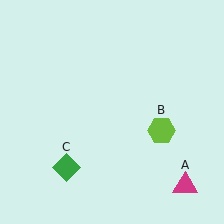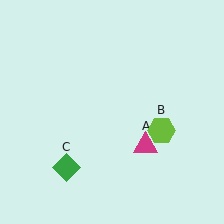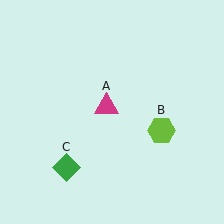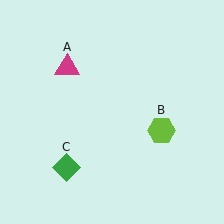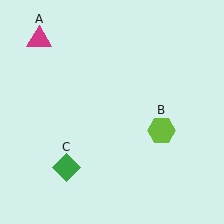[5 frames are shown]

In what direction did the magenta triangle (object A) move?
The magenta triangle (object A) moved up and to the left.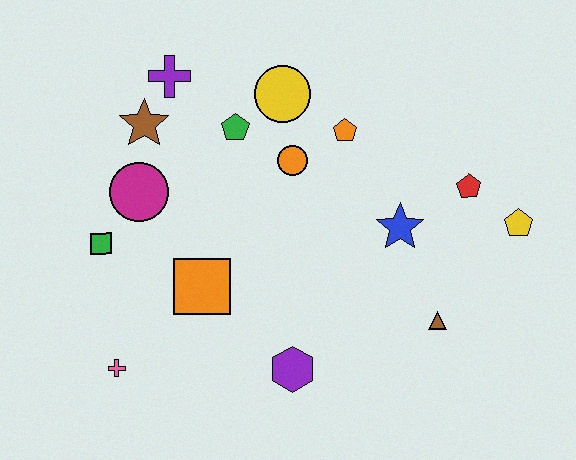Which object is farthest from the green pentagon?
The yellow pentagon is farthest from the green pentagon.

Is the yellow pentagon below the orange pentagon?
Yes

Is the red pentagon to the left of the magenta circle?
No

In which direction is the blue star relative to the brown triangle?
The blue star is above the brown triangle.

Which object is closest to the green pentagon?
The yellow circle is closest to the green pentagon.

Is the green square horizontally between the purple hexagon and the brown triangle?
No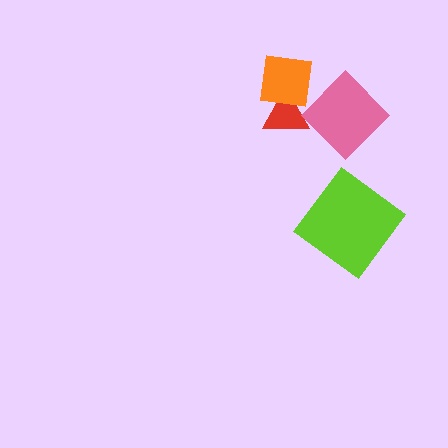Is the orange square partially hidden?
Yes, it is partially covered by another shape.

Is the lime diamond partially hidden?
No, no other shape covers it.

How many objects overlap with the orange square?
2 objects overlap with the orange square.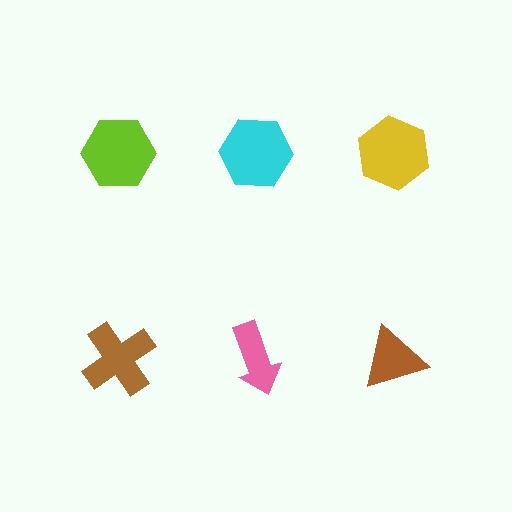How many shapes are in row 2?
3 shapes.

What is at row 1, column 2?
A cyan hexagon.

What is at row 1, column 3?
A yellow hexagon.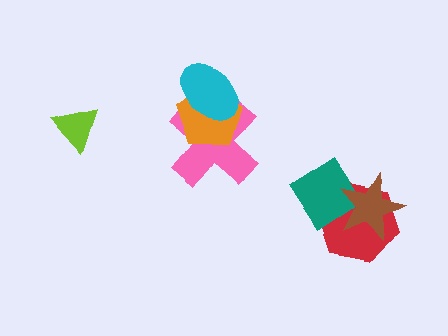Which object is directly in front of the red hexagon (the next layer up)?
The teal diamond is directly in front of the red hexagon.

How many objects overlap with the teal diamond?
2 objects overlap with the teal diamond.